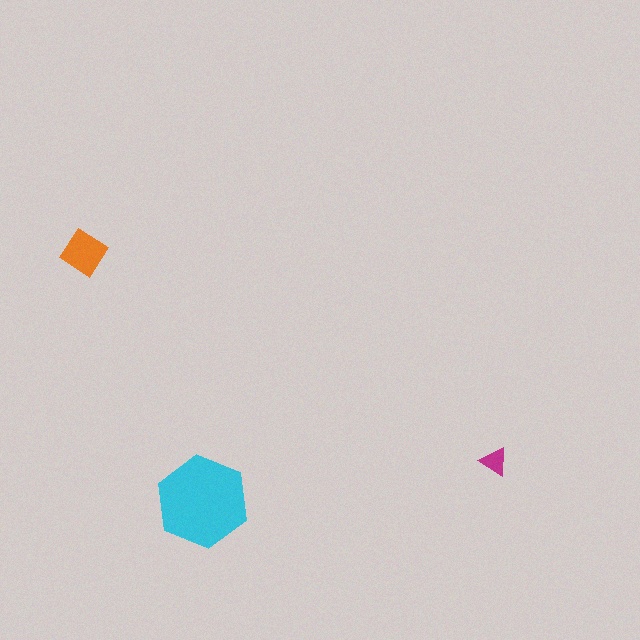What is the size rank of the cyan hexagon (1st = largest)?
1st.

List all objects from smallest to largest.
The magenta triangle, the orange diamond, the cyan hexagon.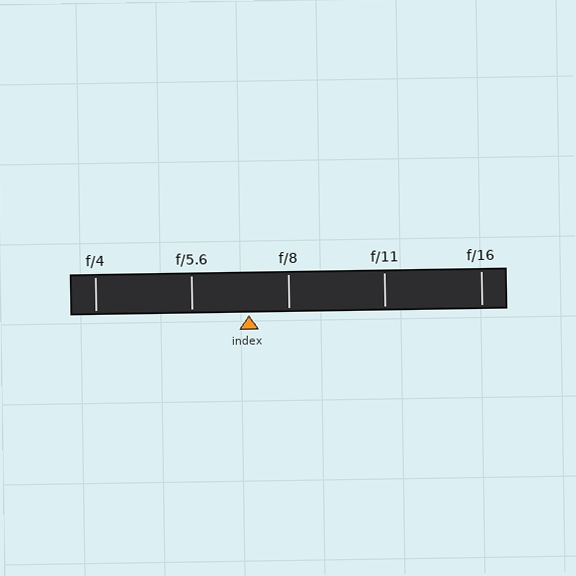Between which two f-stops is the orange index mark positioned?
The index mark is between f/5.6 and f/8.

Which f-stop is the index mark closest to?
The index mark is closest to f/8.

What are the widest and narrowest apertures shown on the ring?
The widest aperture shown is f/4 and the narrowest is f/16.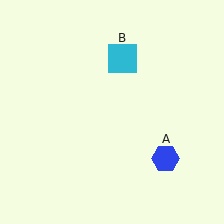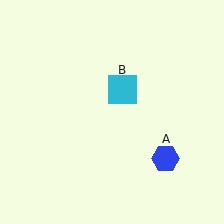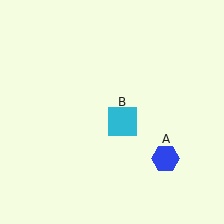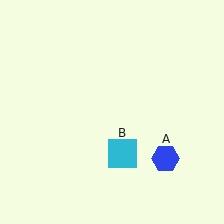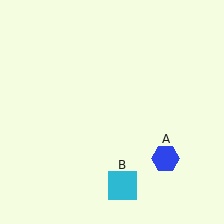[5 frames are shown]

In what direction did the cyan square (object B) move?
The cyan square (object B) moved down.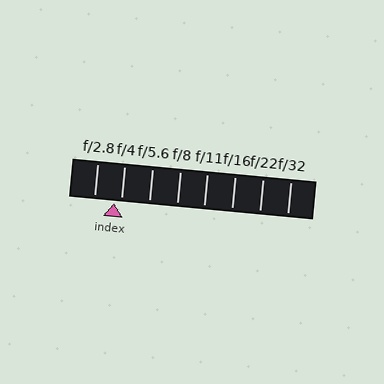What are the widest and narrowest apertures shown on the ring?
The widest aperture shown is f/2.8 and the narrowest is f/32.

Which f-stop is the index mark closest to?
The index mark is closest to f/4.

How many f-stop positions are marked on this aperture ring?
There are 8 f-stop positions marked.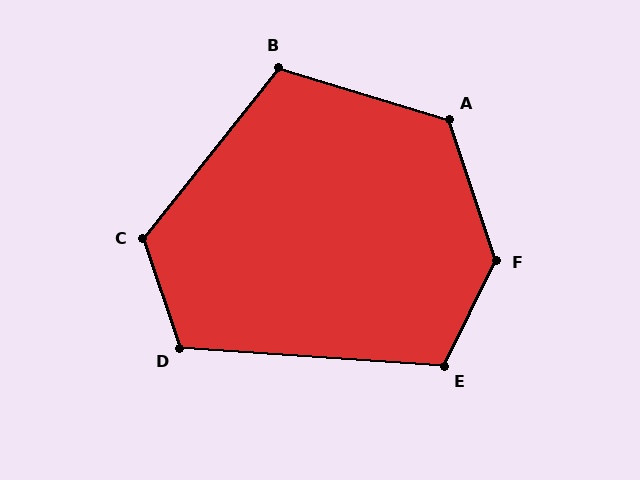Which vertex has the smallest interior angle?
B, at approximately 112 degrees.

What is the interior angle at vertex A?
Approximately 125 degrees (obtuse).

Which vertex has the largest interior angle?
F, at approximately 136 degrees.